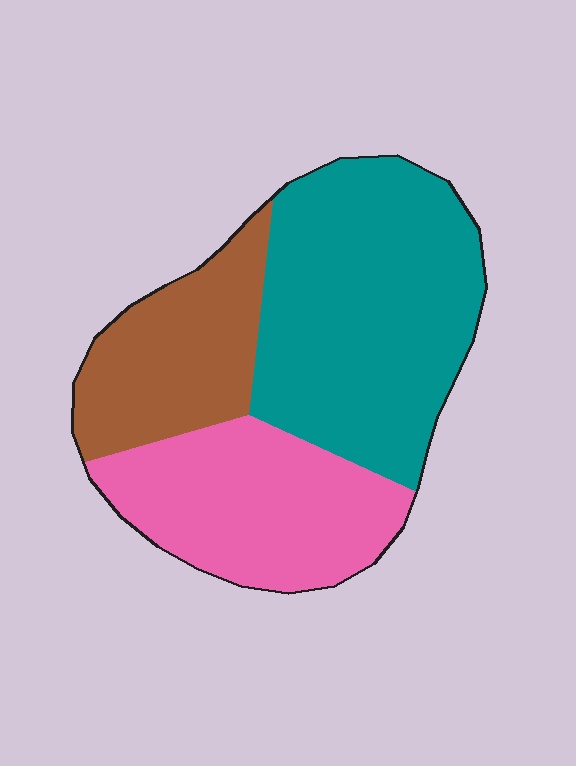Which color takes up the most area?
Teal, at roughly 45%.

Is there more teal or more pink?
Teal.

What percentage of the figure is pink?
Pink takes up between a sixth and a third of the figure.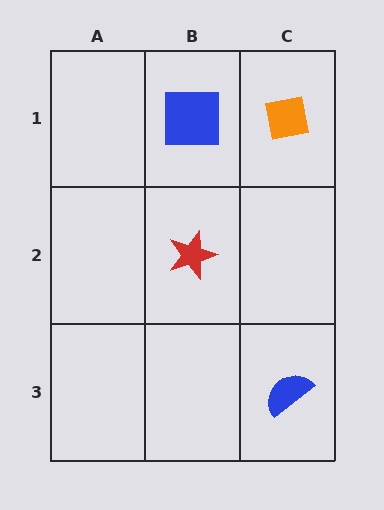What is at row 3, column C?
A blue semicircle.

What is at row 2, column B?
A red star.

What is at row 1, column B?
A blue square.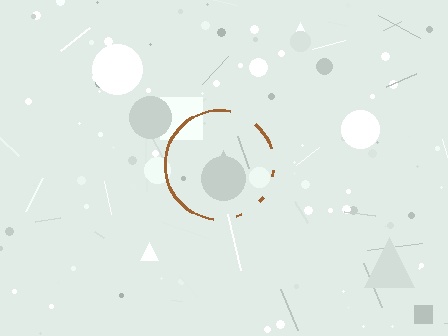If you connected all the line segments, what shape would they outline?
They would outline a circle.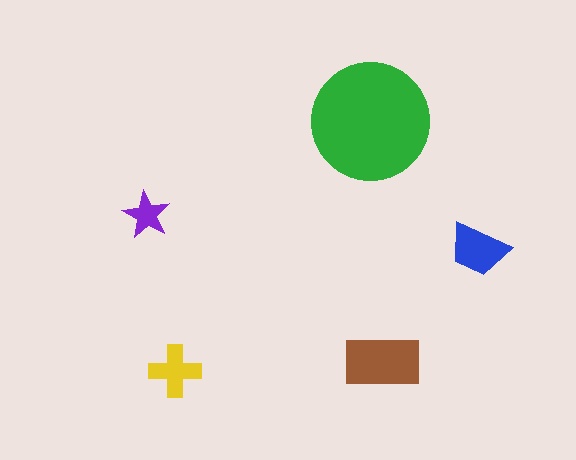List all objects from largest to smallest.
The green circle, the brown rectangle, the blue trapezoid, the yellow cross, the purple star.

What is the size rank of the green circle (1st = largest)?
1st.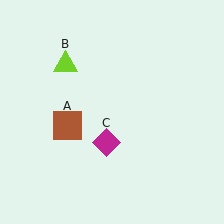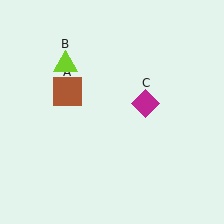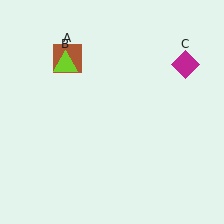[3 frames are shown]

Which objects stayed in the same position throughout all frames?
Lime triangle (object B) remained stationary.